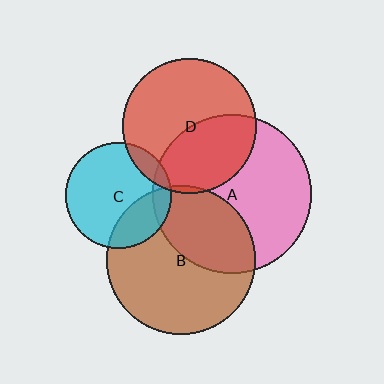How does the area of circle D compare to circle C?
Approximately 1.6 times.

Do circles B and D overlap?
Yes.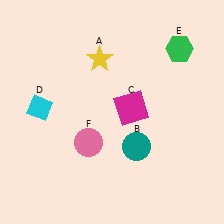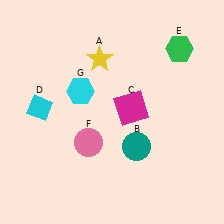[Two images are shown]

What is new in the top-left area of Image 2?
A cyan hexagon (G) was added in the top-left area of Image 2.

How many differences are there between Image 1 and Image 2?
There is 1 difference between the two images.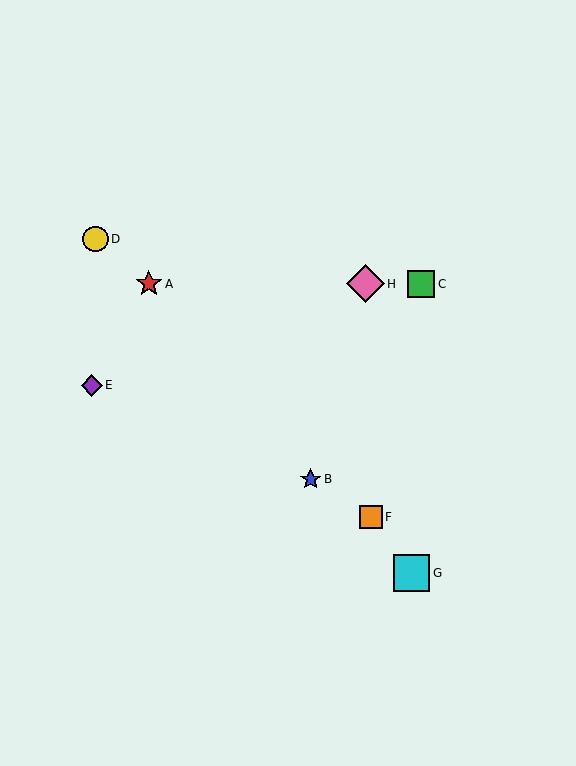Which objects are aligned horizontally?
Objects A, C, H are aligned horizontally.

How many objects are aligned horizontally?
3 objects (A, C, H) are aligned horizontally.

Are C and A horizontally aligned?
Yes, both are at y≈284.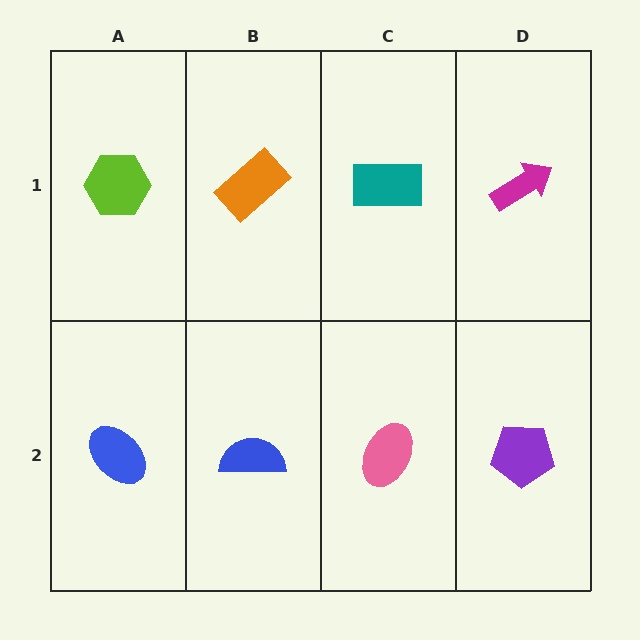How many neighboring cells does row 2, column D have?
2.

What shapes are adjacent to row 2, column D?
A magenta arrow (row 1, column D), a pink ellipse (row 2, column C).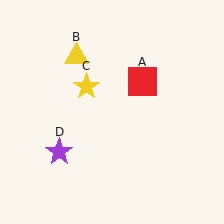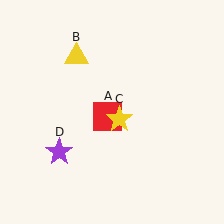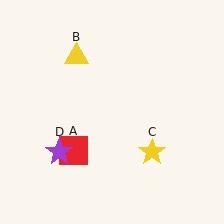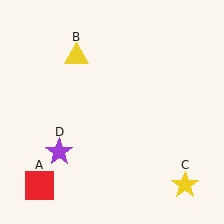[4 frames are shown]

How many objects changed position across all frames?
2 objects changed position: red square (object A), yellow star (object C).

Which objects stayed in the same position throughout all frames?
Yellow triangle (object B) and purple star (object D) remained stationary.